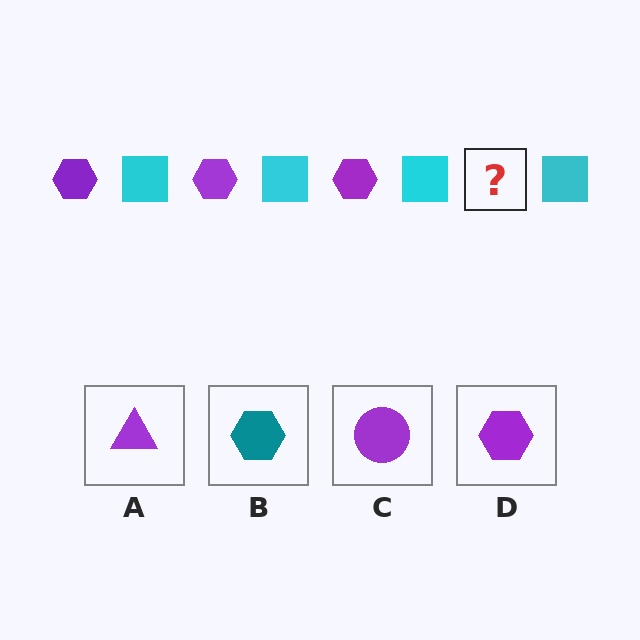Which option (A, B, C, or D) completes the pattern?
D.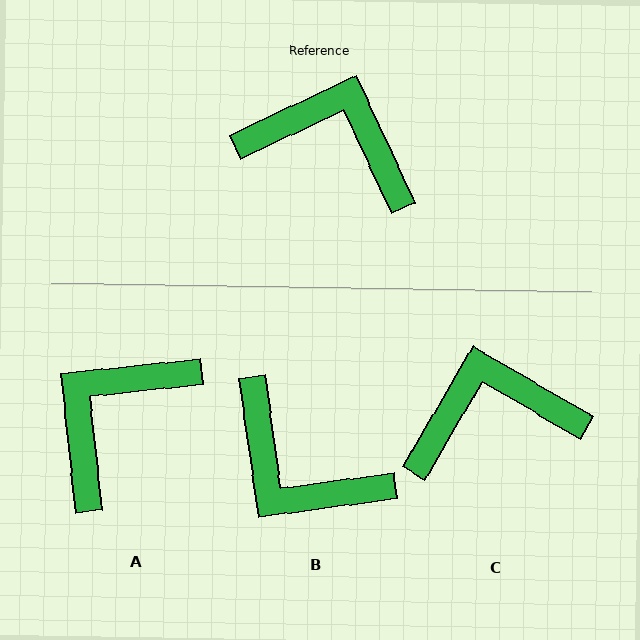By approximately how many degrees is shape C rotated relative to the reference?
Approximately 35 degrees counter-clockwise.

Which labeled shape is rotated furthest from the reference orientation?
B, about 163 degrees away.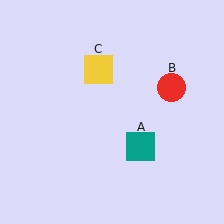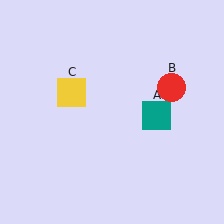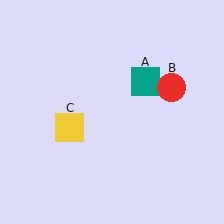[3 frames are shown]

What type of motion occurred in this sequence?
The teal square (object A), yellow square (object C) rotated counterclockwise around the center of the scene.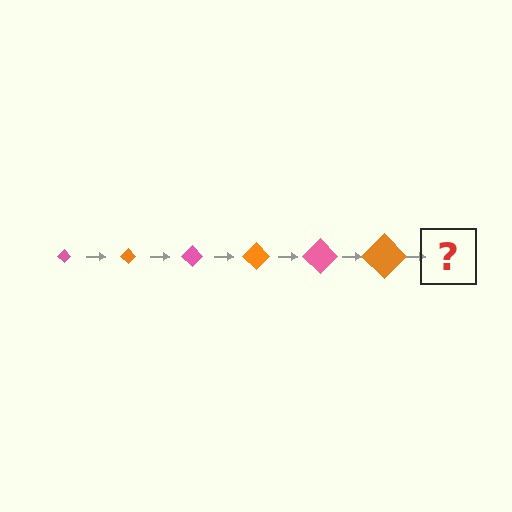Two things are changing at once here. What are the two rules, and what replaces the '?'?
The two rules are that the diamond grows larger each step and the color cycles through pink and orange. The '?' should be a pink diamond, larger than the previous one.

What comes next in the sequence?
The next element should be a pink diamond, larger than the previous one.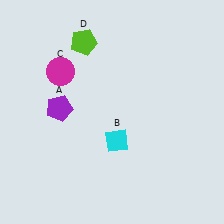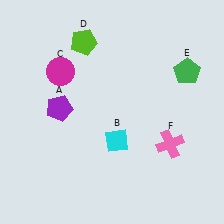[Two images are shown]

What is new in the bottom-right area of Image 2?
A pink cross (F) was added in the bottom-right area of Image 2.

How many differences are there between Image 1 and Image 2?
There are 2 differences between the two images.